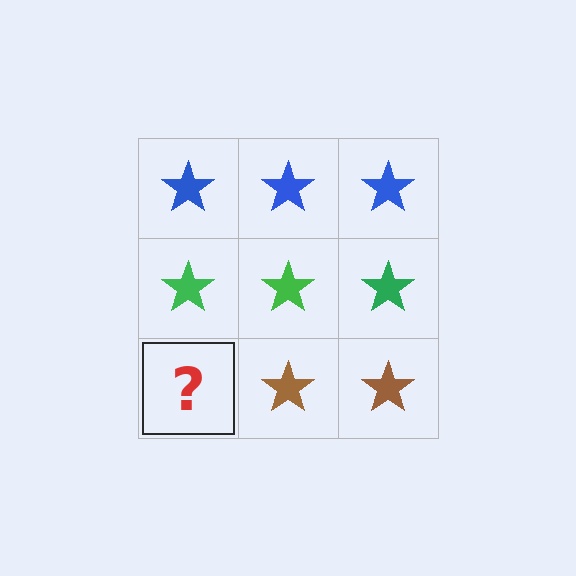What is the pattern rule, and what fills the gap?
The rule is that each row has a consistent color. The gap should be filled with a brown star.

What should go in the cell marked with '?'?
The missing cell should contain a brown star.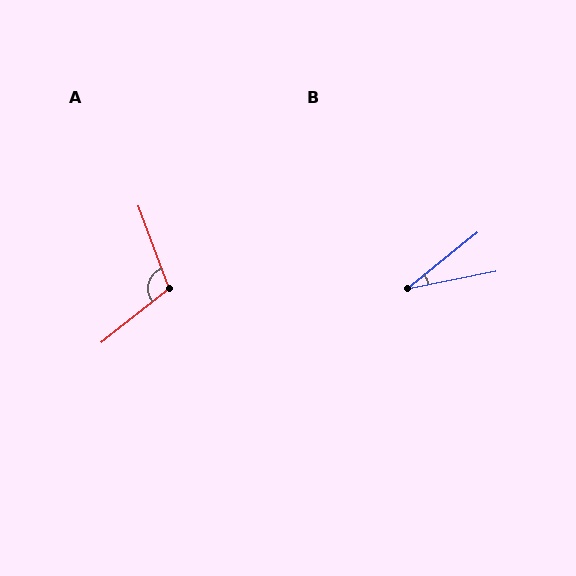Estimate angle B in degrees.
Approximately 28 degrees.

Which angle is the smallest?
B, at approximately 28 degrees.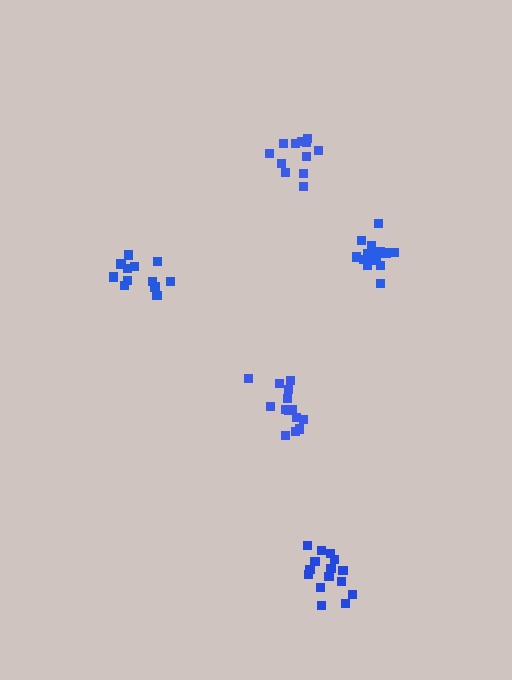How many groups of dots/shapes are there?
There are 5 groups.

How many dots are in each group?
Group 1: 14 dots, Group 2: 12 dots, Group 3: 15 dots, Group 4: 16 dots, Group 5: 12 dots (69 total).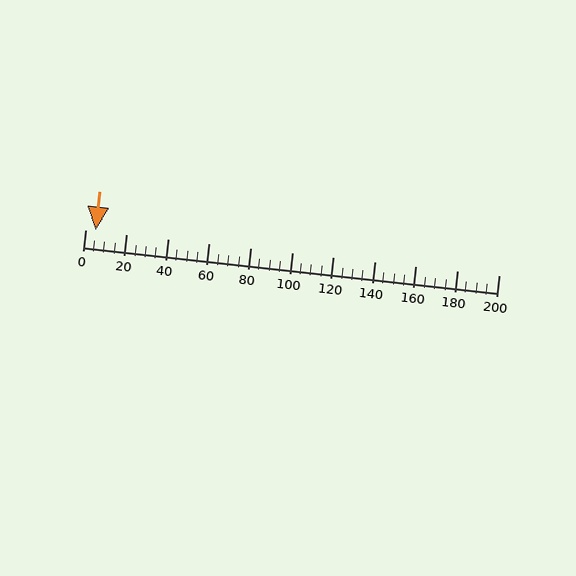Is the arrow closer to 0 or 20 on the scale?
The arrow is closer to 0.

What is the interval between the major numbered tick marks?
The major tick marks are spaced 20 units apart.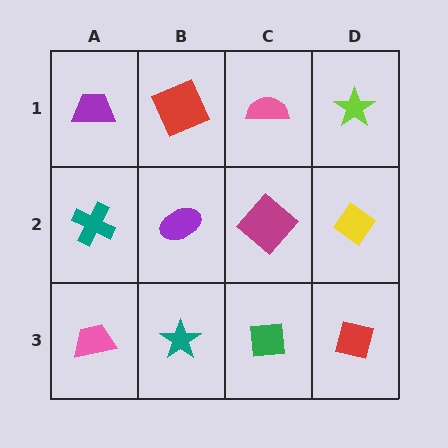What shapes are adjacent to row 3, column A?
A teal cross (row 2, column A), a teal star (row 3, column B).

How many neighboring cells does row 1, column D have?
2.